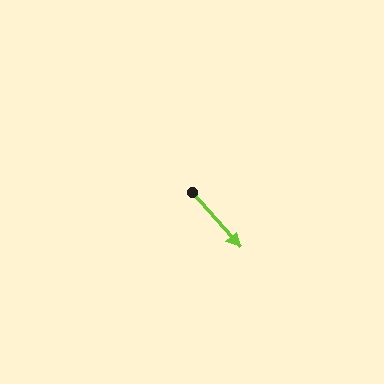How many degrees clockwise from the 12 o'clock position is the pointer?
Approximately 139 degrees.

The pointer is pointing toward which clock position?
Roughly 5 o'clock.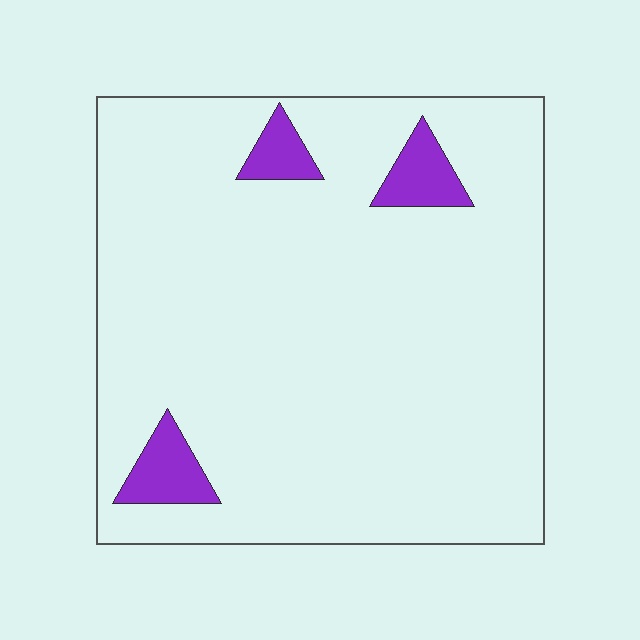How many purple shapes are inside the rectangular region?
3.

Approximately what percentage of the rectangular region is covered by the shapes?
Approximately 5%.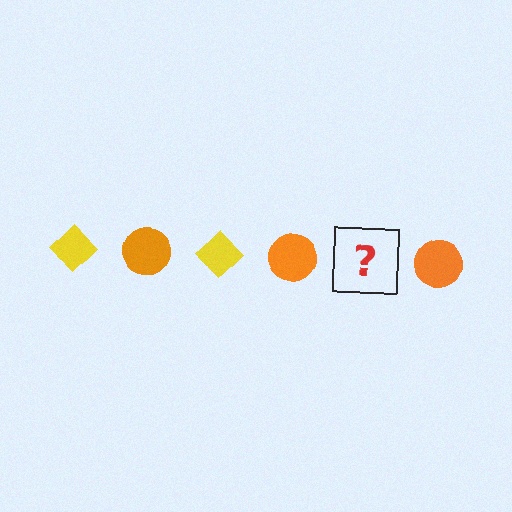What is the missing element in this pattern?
The missing element is a yellow diamond.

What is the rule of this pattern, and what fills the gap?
The rule is that the pattern alternates between yellow diamond and orange circle. The gap should be filled with a yellow diamond.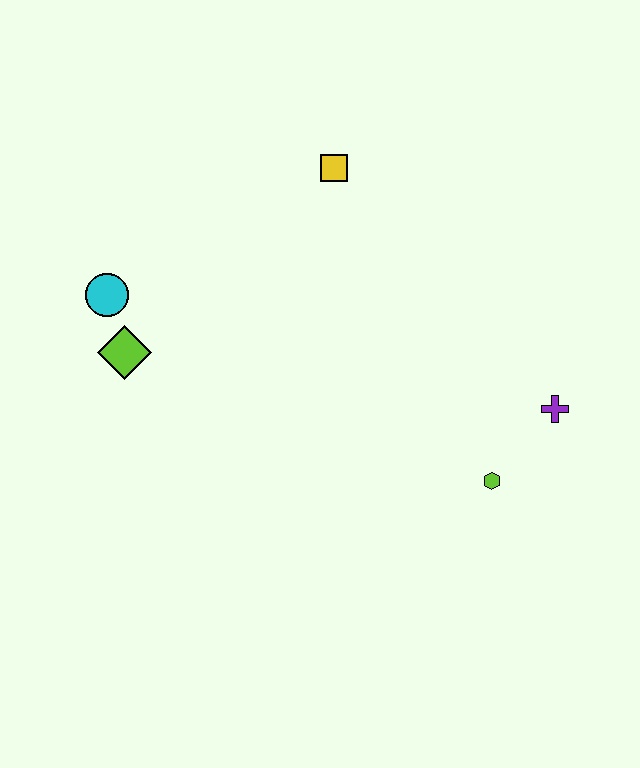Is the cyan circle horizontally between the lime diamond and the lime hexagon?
No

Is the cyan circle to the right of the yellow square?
No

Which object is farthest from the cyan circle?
The purple cross is farthest from the cyan circle.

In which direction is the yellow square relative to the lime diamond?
The yellow square is to the right of the lime diamond.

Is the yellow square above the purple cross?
Yes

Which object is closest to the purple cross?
The lime hexagon is closest to the purple cross.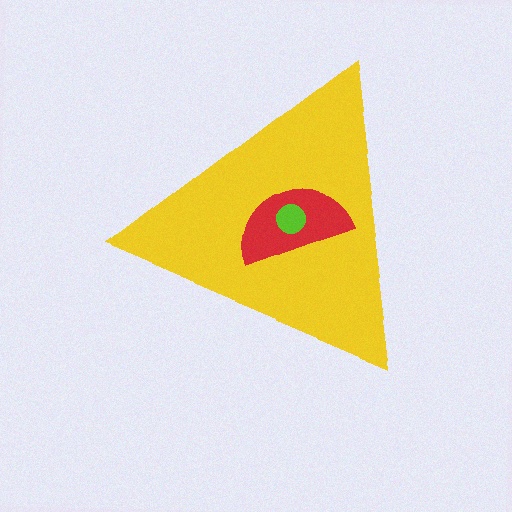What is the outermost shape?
The yellow triangle.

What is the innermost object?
The lime circle.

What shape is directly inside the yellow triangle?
The red semicircle.